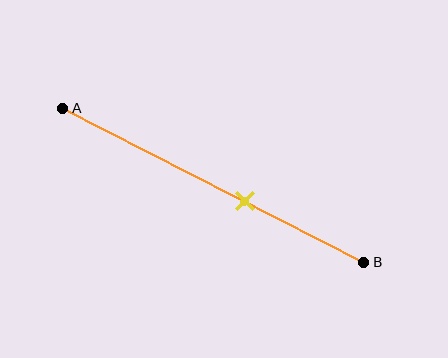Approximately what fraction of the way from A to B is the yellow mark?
The yellow mark is approximately 60% of the way from A to B.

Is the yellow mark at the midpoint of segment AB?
No, the mark is at about 60% from A, not at the 50% midpoint.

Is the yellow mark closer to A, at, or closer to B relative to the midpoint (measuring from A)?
The yellow mark is closer to point B than the midpoint of segment AB.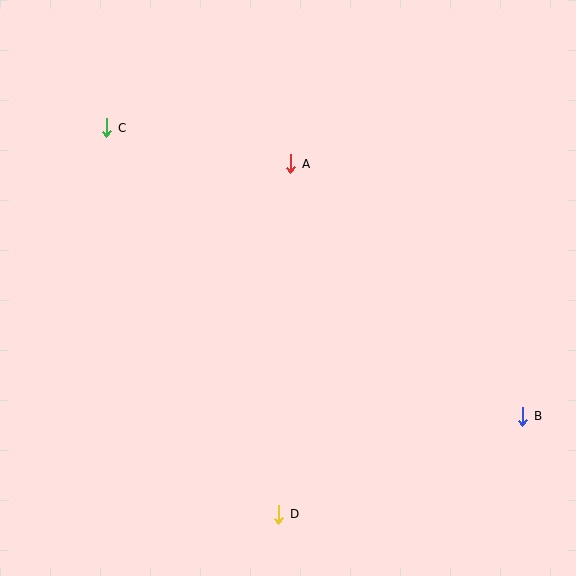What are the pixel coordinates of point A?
Point A is at (291, 164).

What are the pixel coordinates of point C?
Point C is at (107, 128).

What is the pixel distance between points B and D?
The distance between B and D is 263 pixels.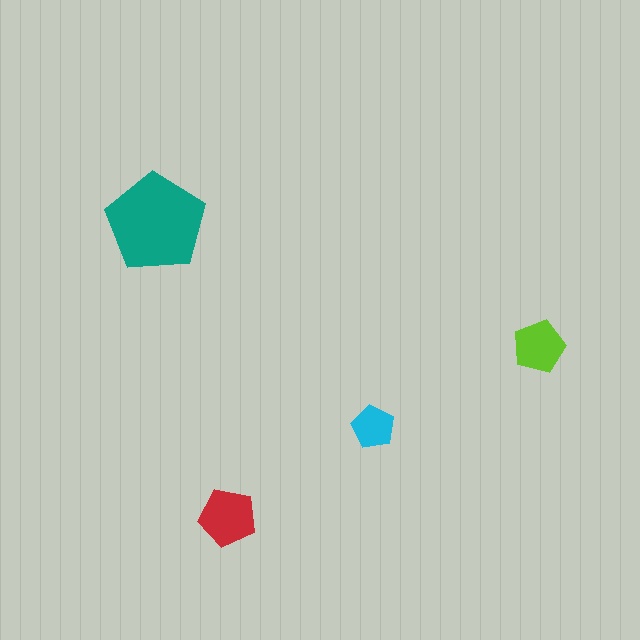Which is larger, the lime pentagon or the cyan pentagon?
The lime one.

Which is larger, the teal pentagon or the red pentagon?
The teal one.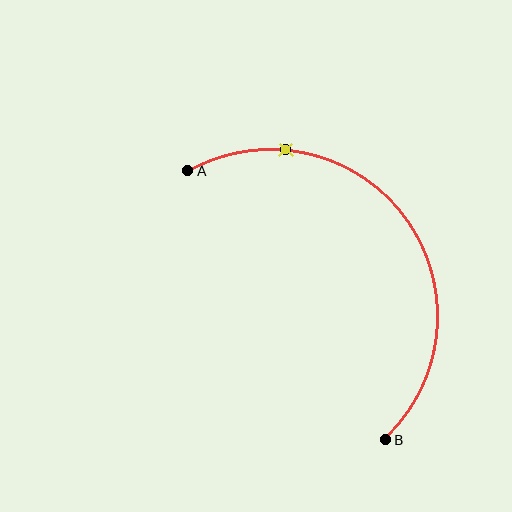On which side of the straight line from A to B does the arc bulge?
The arc bulges above and to the right of the straight line connecting A and B.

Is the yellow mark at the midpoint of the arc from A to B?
No. The yellow mark lies on the arc but is closer to endpoint A. The arc midpoint would be at the point on the curve equidistant along the arc from both A and B.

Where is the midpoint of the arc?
The arc midpoint is the point on the curve farthest from the straight line joining A and B. It sits above and to the right of that line.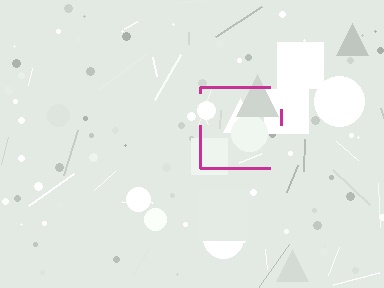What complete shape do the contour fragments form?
The contour fragments form a square.